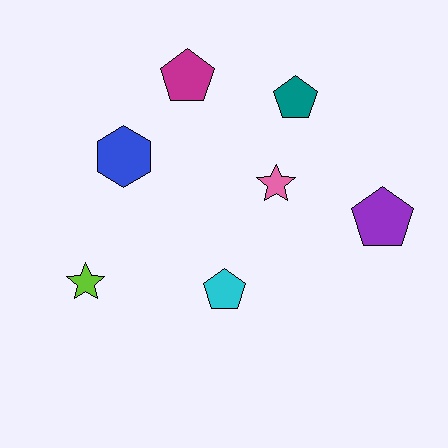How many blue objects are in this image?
There is 1 blue object.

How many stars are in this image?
There are 2 stars.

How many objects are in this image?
There are 7 objects.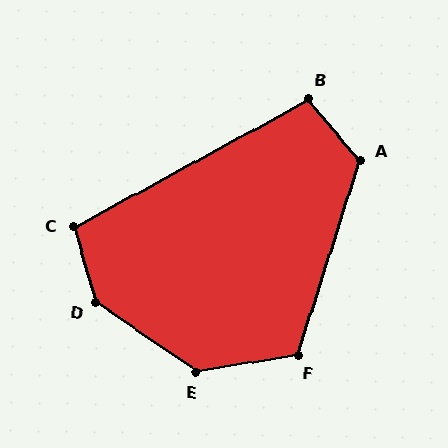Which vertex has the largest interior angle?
D, at approximately 141 degrees.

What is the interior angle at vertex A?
Approximately 122 degrees (obtuse).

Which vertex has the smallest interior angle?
B, at approximately 102 degrees.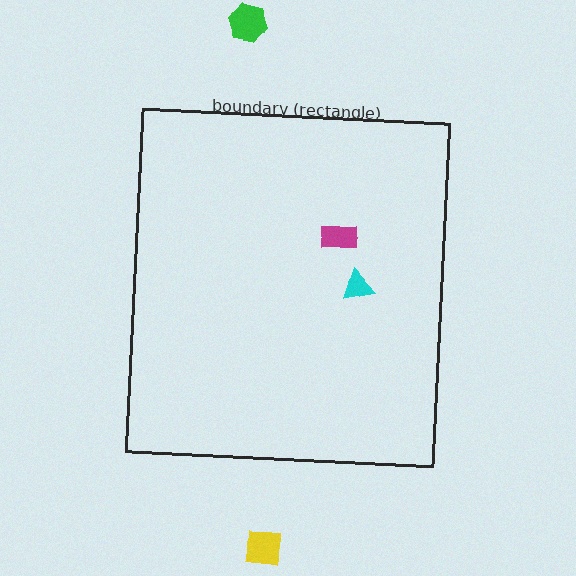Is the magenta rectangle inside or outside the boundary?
Inside.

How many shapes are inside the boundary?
2 inside, 2 outside.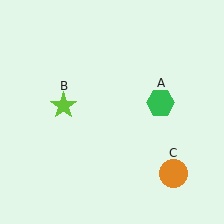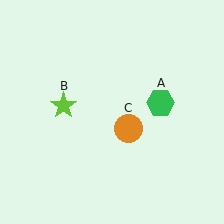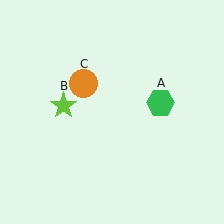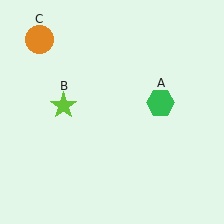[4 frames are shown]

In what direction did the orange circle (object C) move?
The orange circle (object C) moved up and to the left.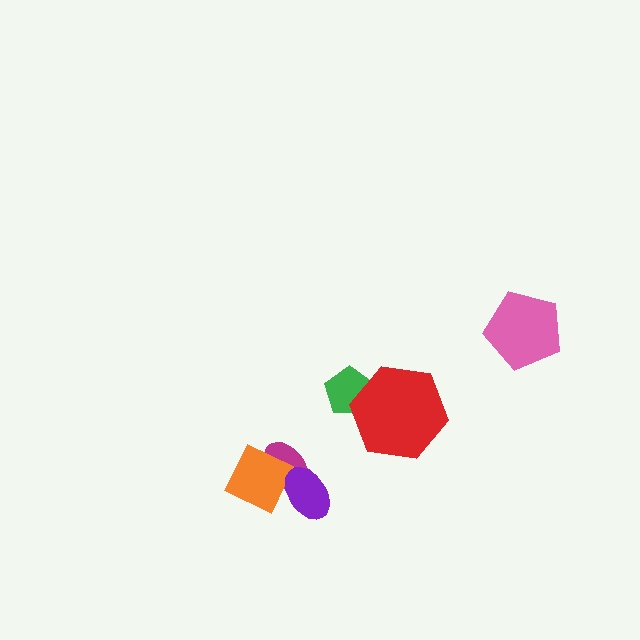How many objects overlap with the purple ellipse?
1 object overlaps with the purple ellipse.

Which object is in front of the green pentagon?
The red hexagon is in front of the green pentagon.